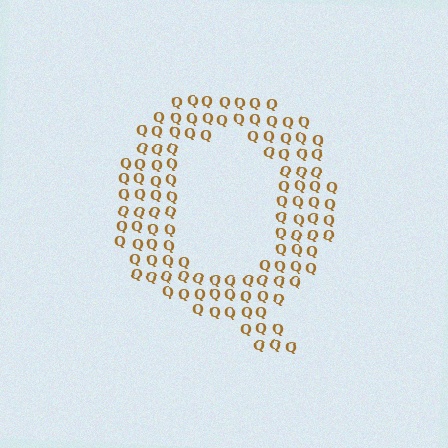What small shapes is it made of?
It is made of small letter Q's.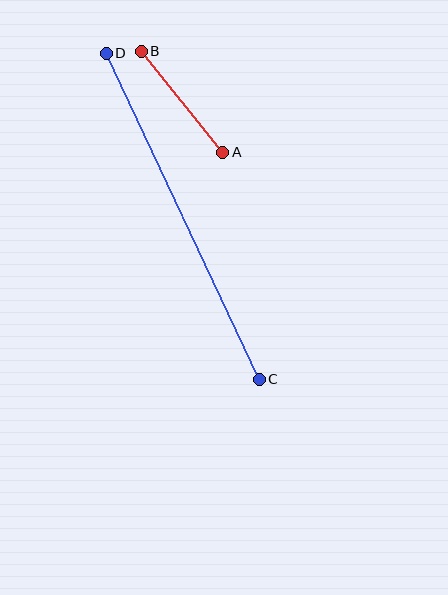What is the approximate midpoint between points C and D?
The midpoint is at approximately (183, 216) pixels.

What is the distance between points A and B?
The distance is approximately 130 pixels.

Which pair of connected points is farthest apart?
Points C and D are farthest apart.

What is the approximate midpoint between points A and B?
The midpoint is at approximately (182, 102) pixels.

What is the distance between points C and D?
The distance is approximately 360 pixels.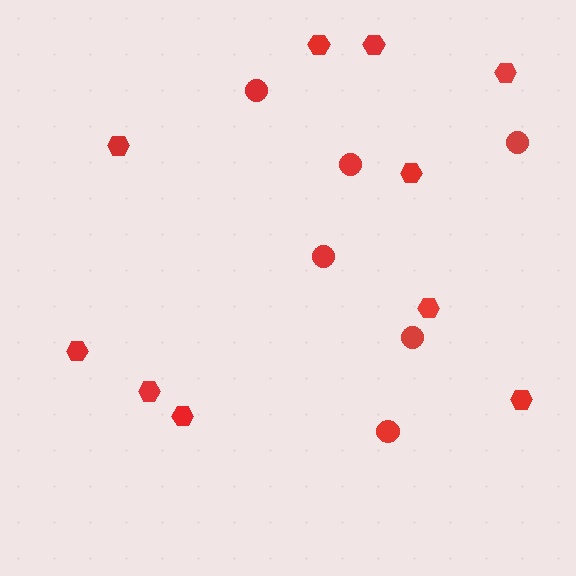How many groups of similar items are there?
There are 2 groups: one group of hexagons (10) and one group of circles (6).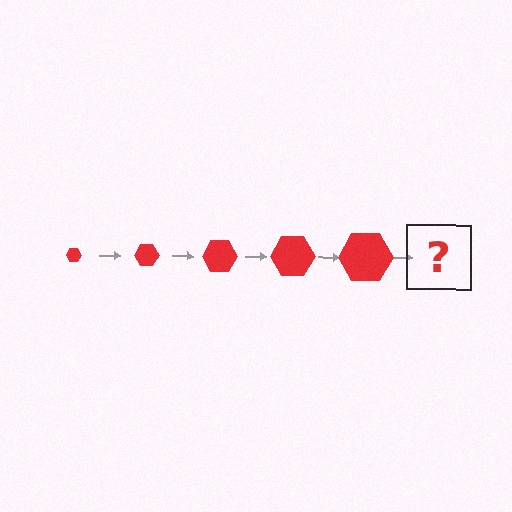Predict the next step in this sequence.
The next step is a red hexagon, larger than the previous one.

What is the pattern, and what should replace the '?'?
The pattern is that the hexagon gets progressively larger each step. The '?' should be a red hexagon, larger than the previous one.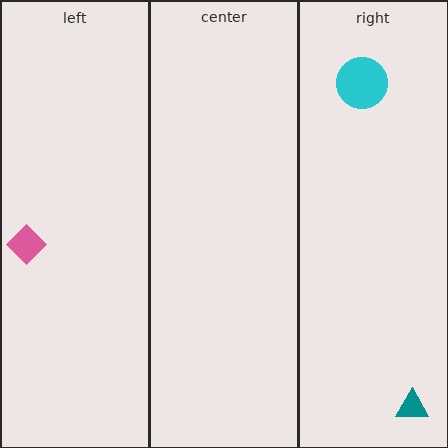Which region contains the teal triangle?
The right region.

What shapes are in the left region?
The pink diamond.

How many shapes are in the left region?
1.